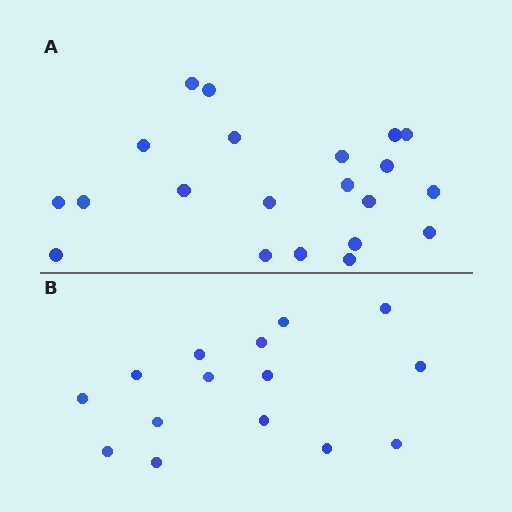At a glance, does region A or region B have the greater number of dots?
Region A (the top region) has more dots.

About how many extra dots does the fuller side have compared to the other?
Region A has about 6 more dots than region B.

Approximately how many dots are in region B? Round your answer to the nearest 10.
About 20 dots. (The exact count is 15, which rounds to 20.)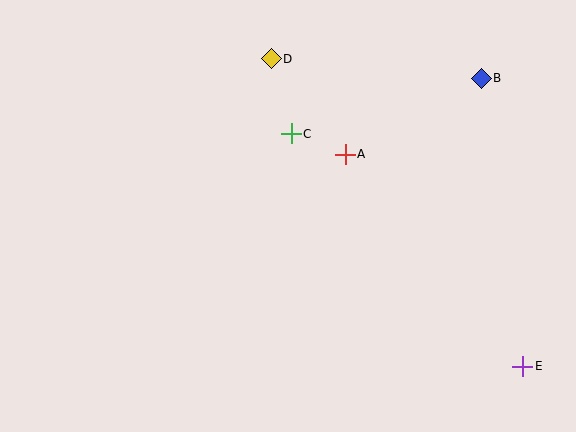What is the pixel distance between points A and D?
The distance between A and D is 120 pixels.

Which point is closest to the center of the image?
Point C at (291, 134) is closest to the center.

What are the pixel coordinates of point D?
Point D is at (271, 59).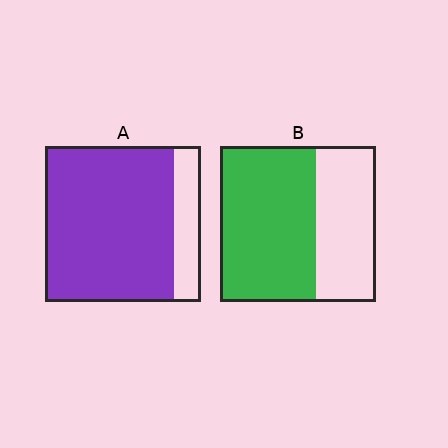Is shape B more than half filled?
Yes.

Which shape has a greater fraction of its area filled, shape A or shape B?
Shape A.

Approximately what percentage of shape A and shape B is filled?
A is approximately 85% and B is approximately 60%.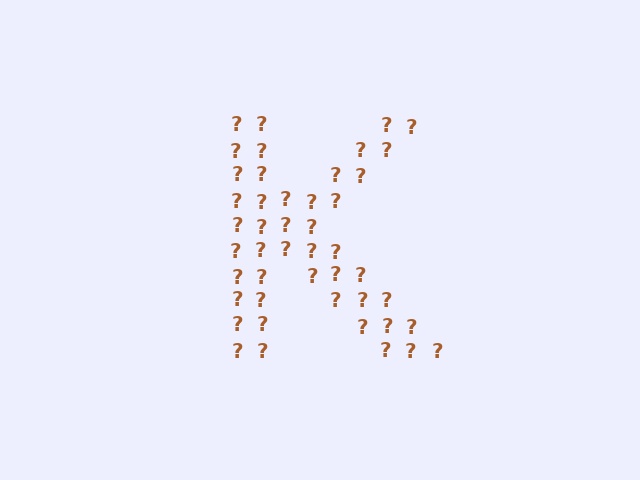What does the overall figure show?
The overall figure shows the letter K.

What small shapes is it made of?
It is made of small question marks.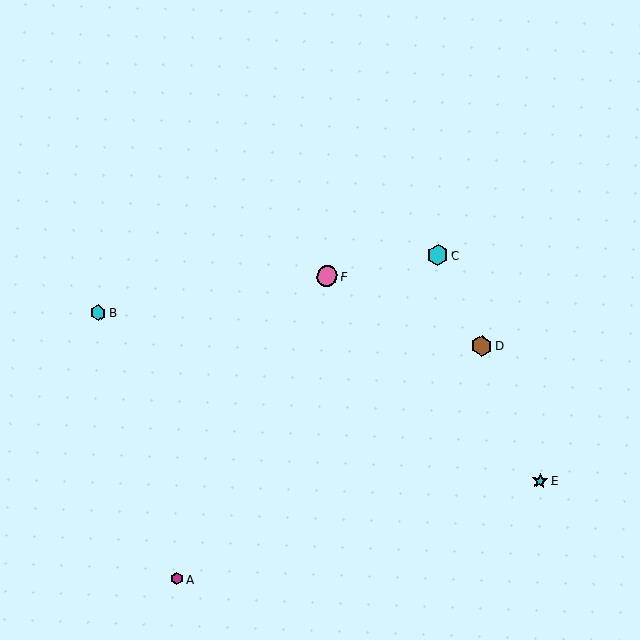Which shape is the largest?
The cyan hexagon (labeled C) is the largest.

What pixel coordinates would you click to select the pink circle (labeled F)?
Click at (327, 276) to select the pink circle F.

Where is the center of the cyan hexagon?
The center of the cyan hexagon is at (98, 313).